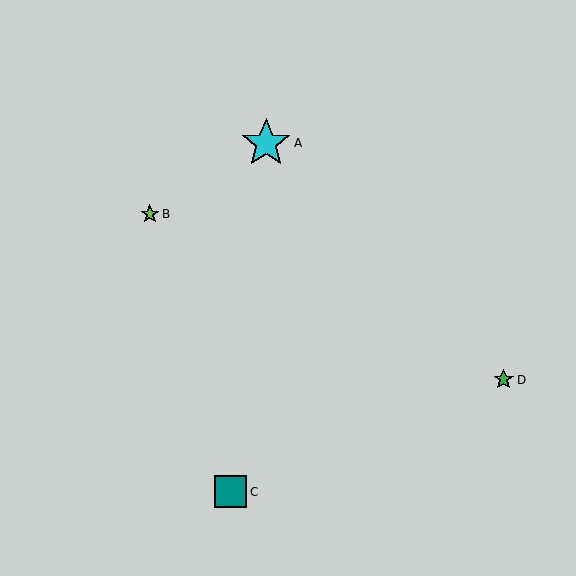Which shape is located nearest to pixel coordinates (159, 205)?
The lime star (labeled B) at (150, 214) is nearest to that location.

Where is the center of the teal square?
The center of the teal square is at (230, 492).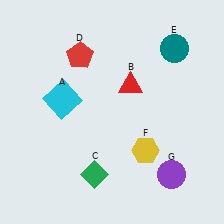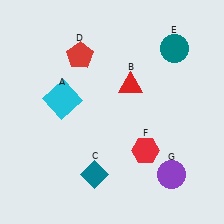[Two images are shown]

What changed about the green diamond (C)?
In Image 1, C is green. In Image 2, it changed to teal.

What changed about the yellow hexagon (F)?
In Image 1, F is yellow. In Image 2, it changed to red.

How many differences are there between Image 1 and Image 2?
There are 2 differences between the two images.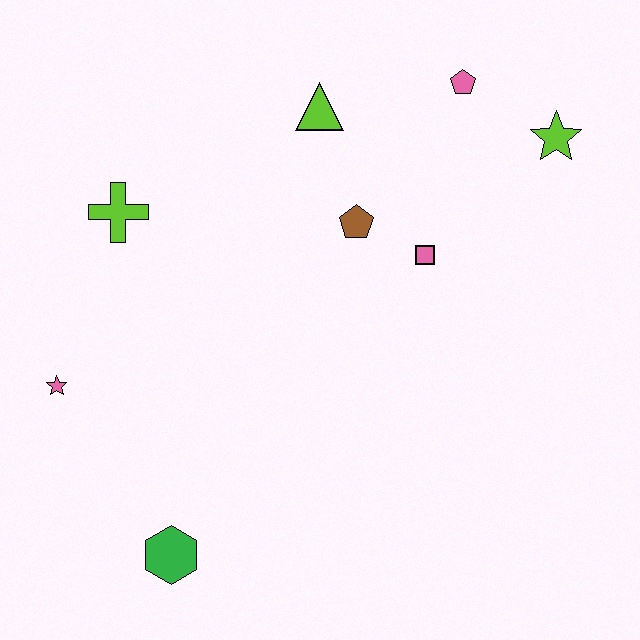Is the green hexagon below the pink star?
Yes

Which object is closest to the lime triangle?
The brown pentagon is closest to the lime triangle.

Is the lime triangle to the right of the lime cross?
Yes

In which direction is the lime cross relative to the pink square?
The lime cross is to the left of the pink square.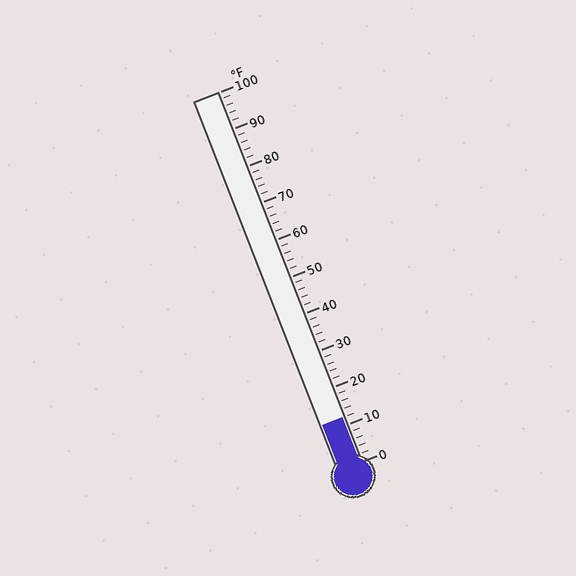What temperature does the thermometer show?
The thermometer shows approximately 12°F.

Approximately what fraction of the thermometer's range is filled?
The thermometer is filled to approximately 10% of its range.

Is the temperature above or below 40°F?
The temperature is below 40°F.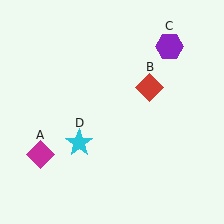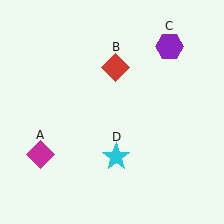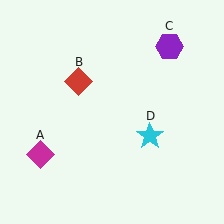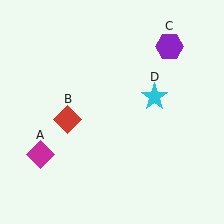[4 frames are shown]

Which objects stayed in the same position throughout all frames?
Magenta diamond (object A) and purple hexagon (object C) remained stationary.